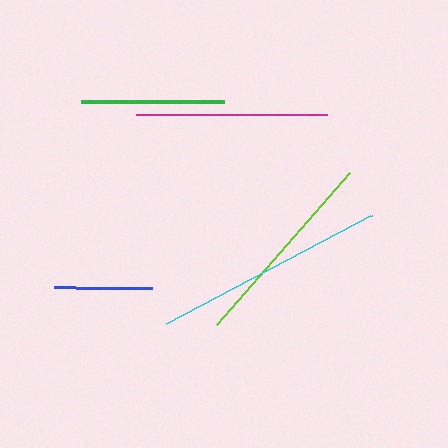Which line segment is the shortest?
The blue line is the shortest at approximately 99 pixels.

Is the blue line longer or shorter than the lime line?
The lime line is longer than the blue line.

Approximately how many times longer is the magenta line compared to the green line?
The magenta line is approximately 1.3 times the length of the green line.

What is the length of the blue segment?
The blue segment is approximately 99 pixels long.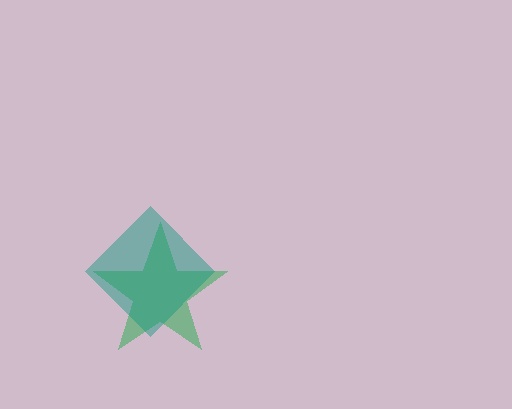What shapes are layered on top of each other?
The layered shapes are: a green star, a teal diamond.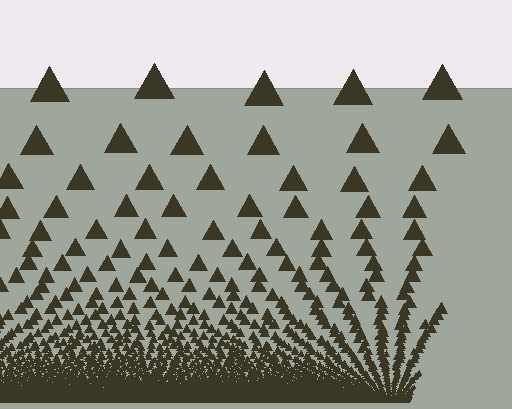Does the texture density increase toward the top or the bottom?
Density increases toward the bottom.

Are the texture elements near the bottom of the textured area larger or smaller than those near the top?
Smaller. The gradient is inverted — elements near the bottom are smaller and denser.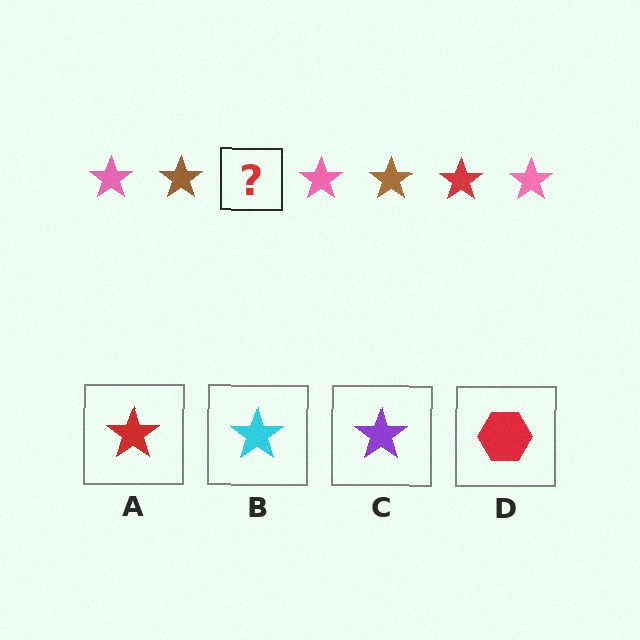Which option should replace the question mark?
Option A.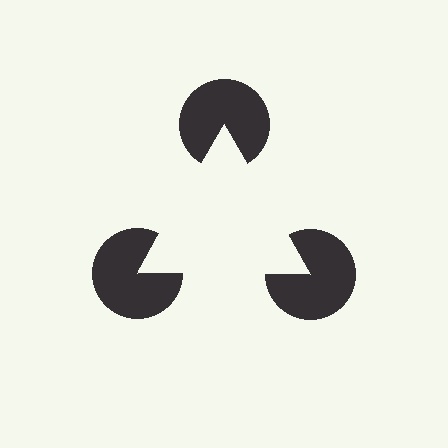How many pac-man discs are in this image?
There are 3 — one at each vertex of the illusory triangle.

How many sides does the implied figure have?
3 sides.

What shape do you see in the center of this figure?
An illusory triangle — its edges are inferred from the aligned wedge cuts in the pac-man discs, not physically drawn.